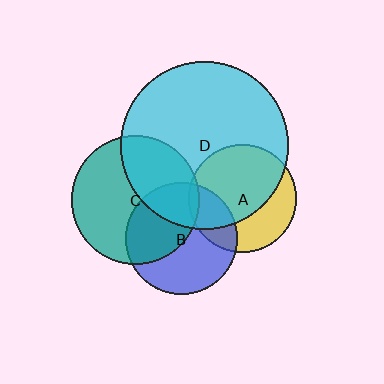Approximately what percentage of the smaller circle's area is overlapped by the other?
Approximately 45%.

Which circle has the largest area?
Circle D (cyan).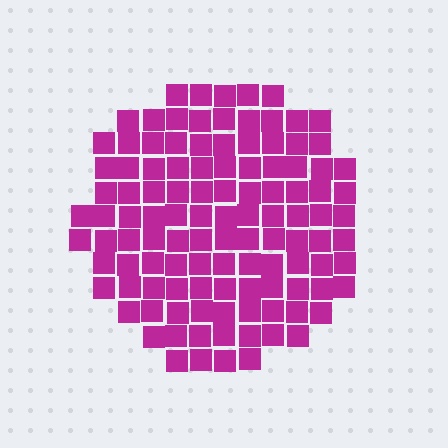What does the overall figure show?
The overall figure shows a circle.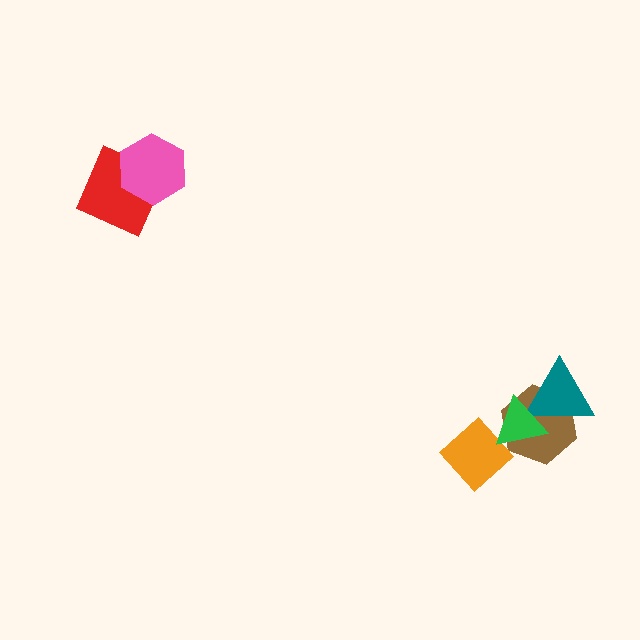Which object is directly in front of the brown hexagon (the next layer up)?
The teal triangle is directly in front of the brown hexagon.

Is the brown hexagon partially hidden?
Yes, it is partially covered by another shape.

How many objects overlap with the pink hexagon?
1 object overlaps with the pink hexagon.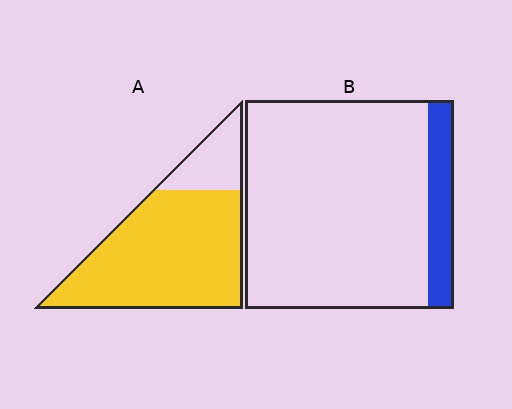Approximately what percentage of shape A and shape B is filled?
A is approximately 80% and B is approximately 10%.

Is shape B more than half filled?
No.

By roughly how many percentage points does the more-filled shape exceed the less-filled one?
By roughly 70 percentage points (A over B).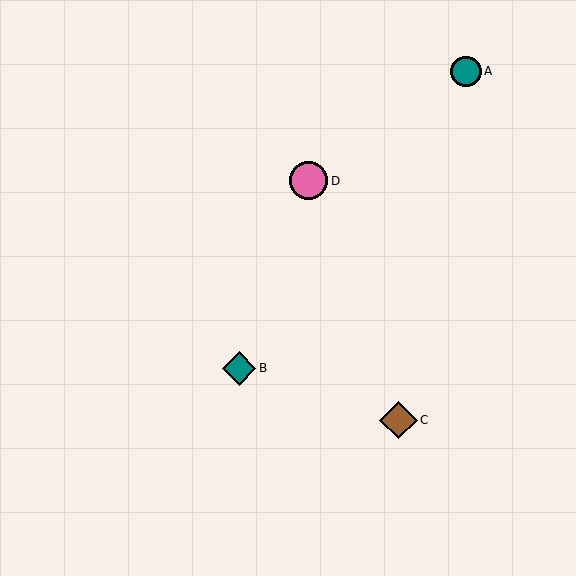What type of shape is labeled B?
Shape B is a teal diamond.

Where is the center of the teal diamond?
The center of the teal diamond is at (239, 368).